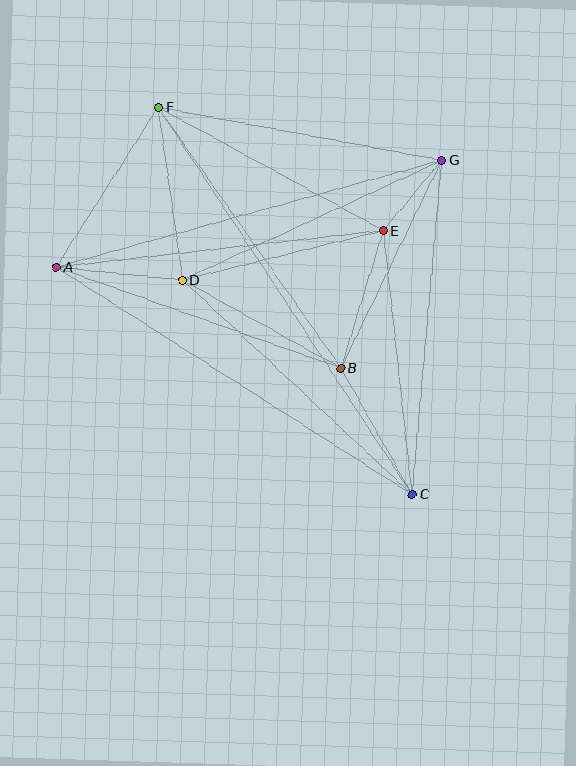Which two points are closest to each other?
Points E and G are closest to each other.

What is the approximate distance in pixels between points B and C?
The distance between B and C is approximately 145 pixels.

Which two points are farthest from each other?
Points C and F are farthest from each other.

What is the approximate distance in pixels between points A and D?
The distance between A and D is approximately 127 pixels.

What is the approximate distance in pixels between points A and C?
The distance between A and C is approximately 422 pixels.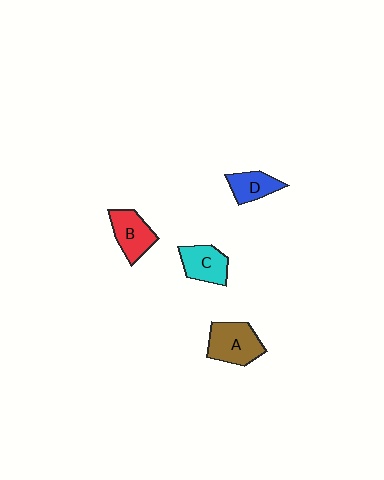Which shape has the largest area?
Shape A (brown).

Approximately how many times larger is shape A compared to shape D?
Approximately 1.6 times.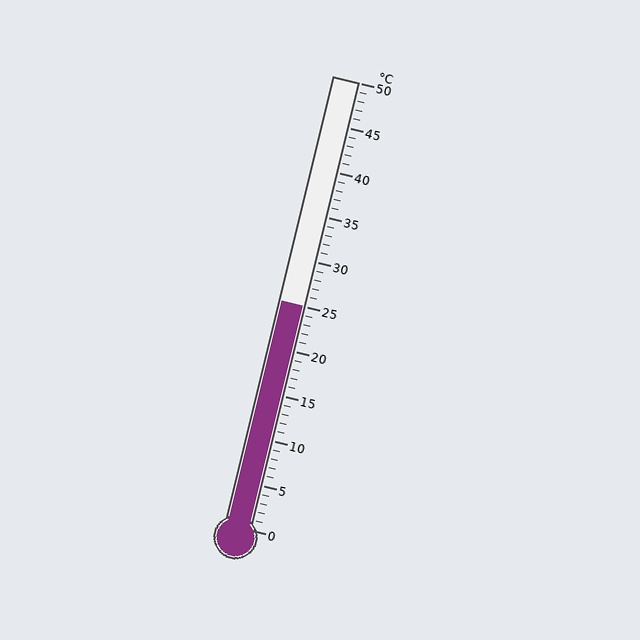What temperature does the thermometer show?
The thermometer shows approximately 25°C.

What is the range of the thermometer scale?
The thermometer scale ranges from 0°C to 50°C.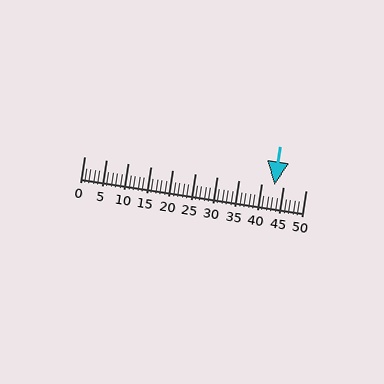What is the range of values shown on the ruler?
The ruler shows values from 0 to 50.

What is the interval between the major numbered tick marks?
The major tick marks are spaced 5 units apart.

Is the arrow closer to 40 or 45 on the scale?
The arrow is closer to 45.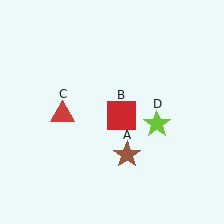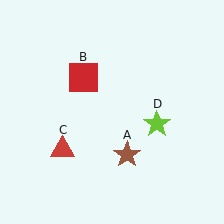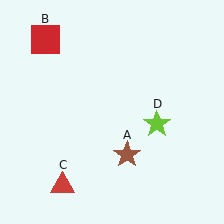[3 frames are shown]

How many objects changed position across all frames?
2 objects changed position: red square (object B), red triangle (object C).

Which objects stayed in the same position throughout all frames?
Brown star (object A) and lime star (object D) remained stationary.